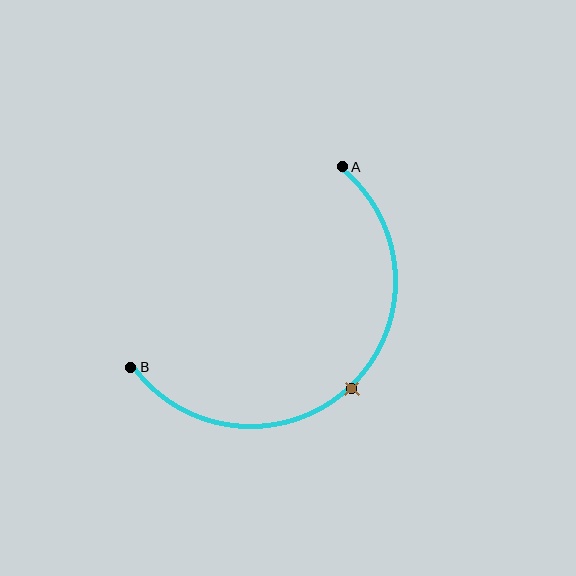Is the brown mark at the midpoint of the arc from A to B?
Yes. The brown mark lies on the arc at equal arc-length from both A and B — it is the arc midpoint.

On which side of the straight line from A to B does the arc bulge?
The arc bulges below and to the right of the straight line connecting A and B.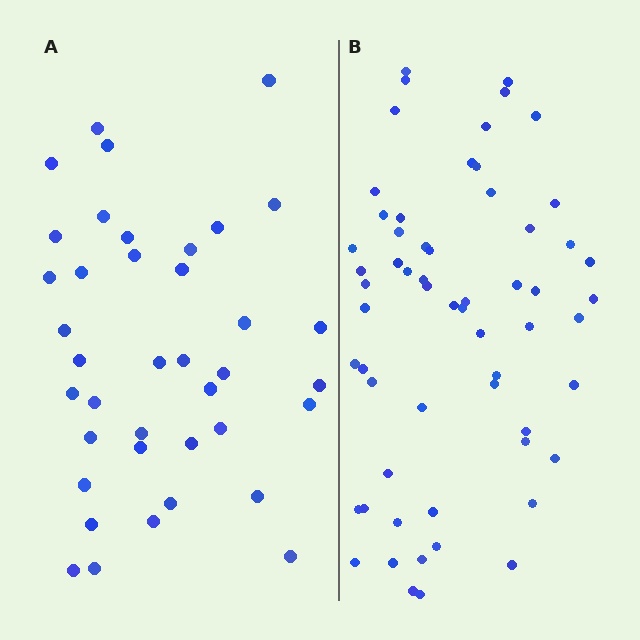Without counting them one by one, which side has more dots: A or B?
Region B (the right region) has more dots.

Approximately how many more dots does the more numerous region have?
Region B has approximately 20 more dots than region A.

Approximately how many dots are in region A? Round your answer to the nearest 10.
About 40 dots. (The exact count is 39, which rounds to 40.)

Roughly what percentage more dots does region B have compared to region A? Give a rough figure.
About 55% more.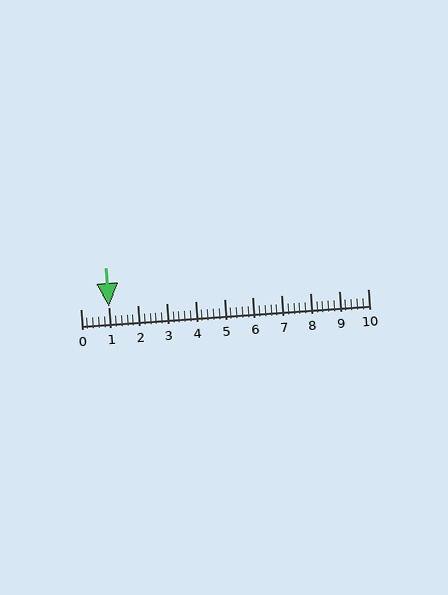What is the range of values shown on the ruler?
The ruler shows values from 0 to 10.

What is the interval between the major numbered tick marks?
The major tick marks are spaced 1 units apart.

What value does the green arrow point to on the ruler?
The green arrow points to approximately 1.0.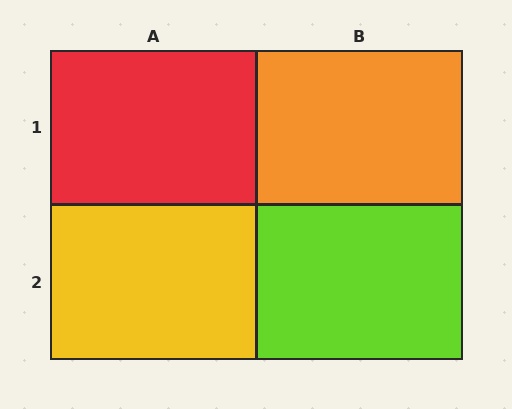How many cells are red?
1 cell is red.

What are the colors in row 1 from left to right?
Red, orange.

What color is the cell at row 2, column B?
Lime.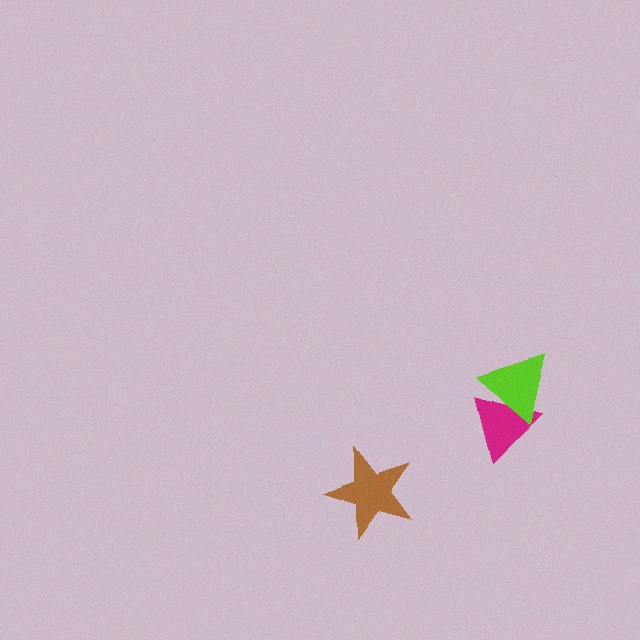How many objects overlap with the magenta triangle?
1 object overlaps with the magenta triangle.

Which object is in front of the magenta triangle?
The lime triangle is in front of the magenta triangle.